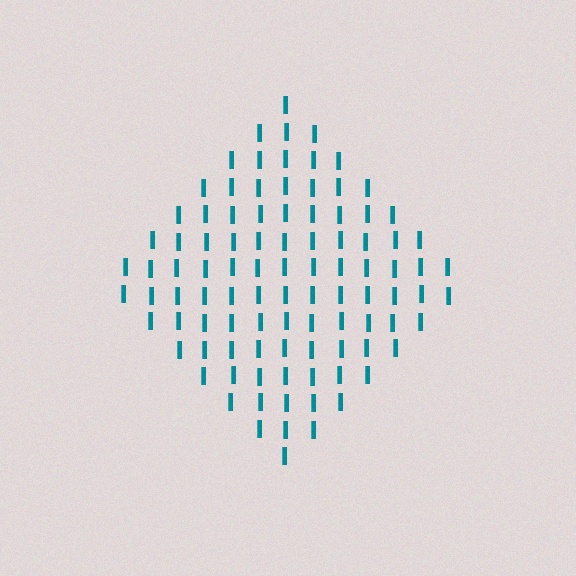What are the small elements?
The small elements are letter I's.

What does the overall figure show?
The overall figure shows a diamond.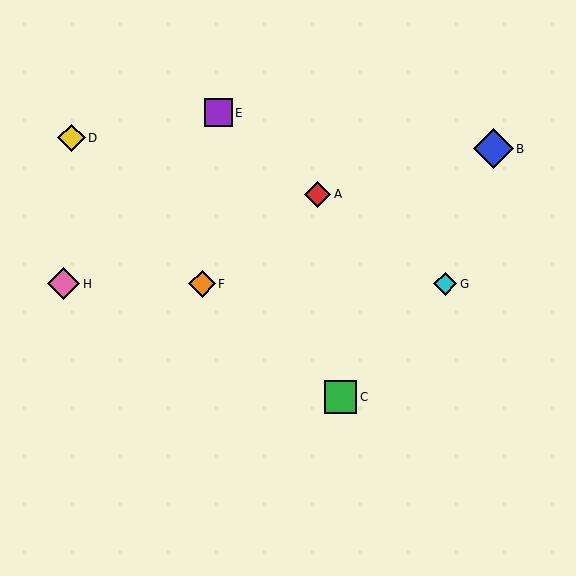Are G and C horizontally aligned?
No, G is at y≈284 and C is at y≈397.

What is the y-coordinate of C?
Object C is at y≈397.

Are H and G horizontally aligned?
Yes, both are at y≈284.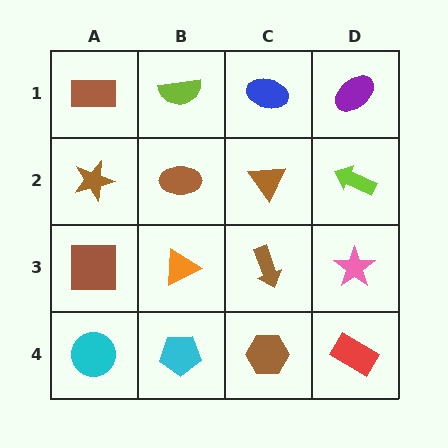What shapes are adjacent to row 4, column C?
A brown arrow (row 3, column C), a cyan pentagon (row 4, column B), a red rectangle (row 4, column D).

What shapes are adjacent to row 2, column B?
A lime semicircle (row 1, column B), an orange triangle (row 3, column B), a brown star (row 2, column A), a brown triangle (row 2, column C).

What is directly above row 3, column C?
A brown triangle.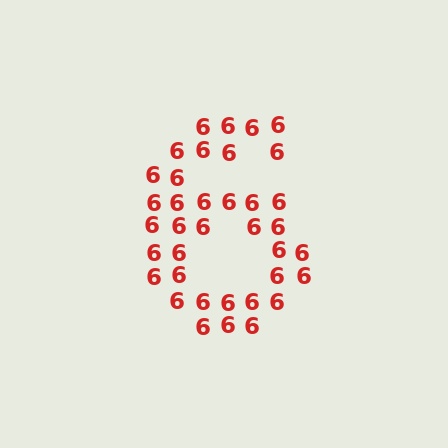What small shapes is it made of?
It is made of small digit 6's.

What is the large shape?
The large shape is the digit 6.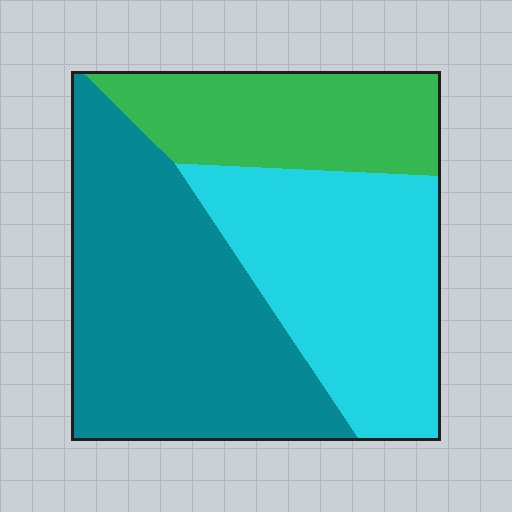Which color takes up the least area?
Green, at roughly 20%.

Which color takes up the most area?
Teal, at roughly 45%.